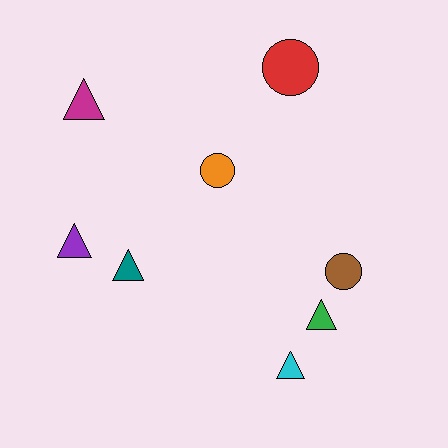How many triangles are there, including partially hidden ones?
There are 5 triangles.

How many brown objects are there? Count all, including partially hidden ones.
There is 1 brown object.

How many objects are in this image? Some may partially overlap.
There are 8 objects.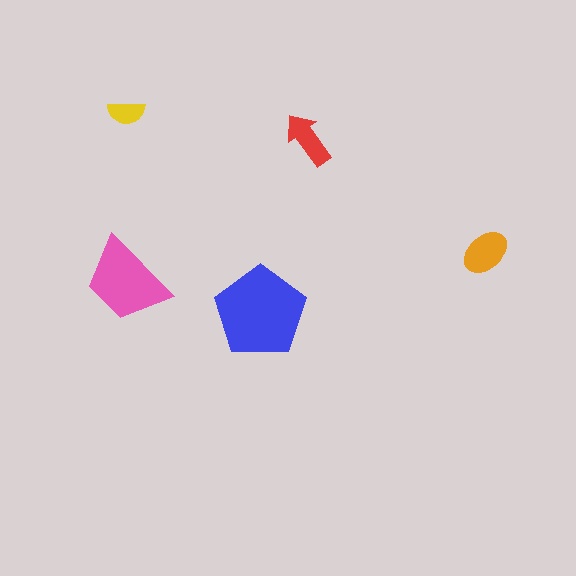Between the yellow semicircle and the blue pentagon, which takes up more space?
The blue pentagon.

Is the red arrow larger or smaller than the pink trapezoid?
Smaller.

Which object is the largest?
The blue pentagon.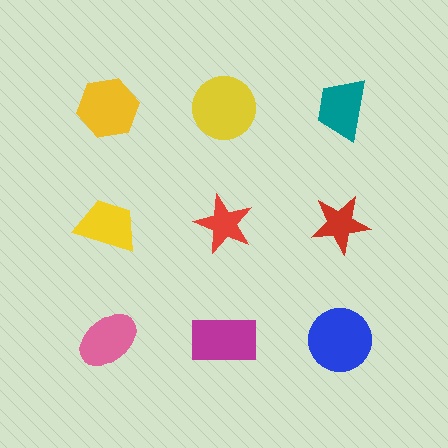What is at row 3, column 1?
A pink ellipse.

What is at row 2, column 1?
A yellow trapezoid.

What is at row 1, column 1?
A yellow hexagon.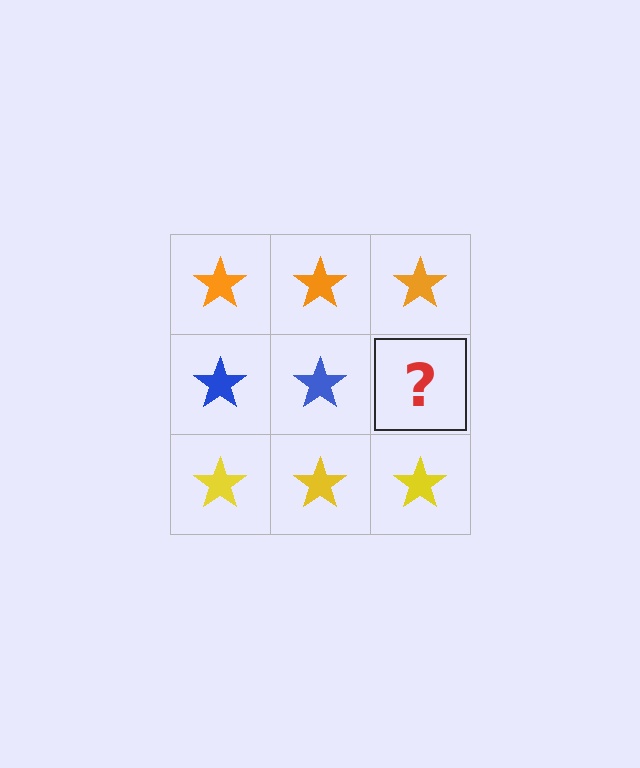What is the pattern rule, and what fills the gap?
The rule is that each row has a consistent color. The gap should be filled with a blue star.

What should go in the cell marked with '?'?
The missing cell should contain a blue star.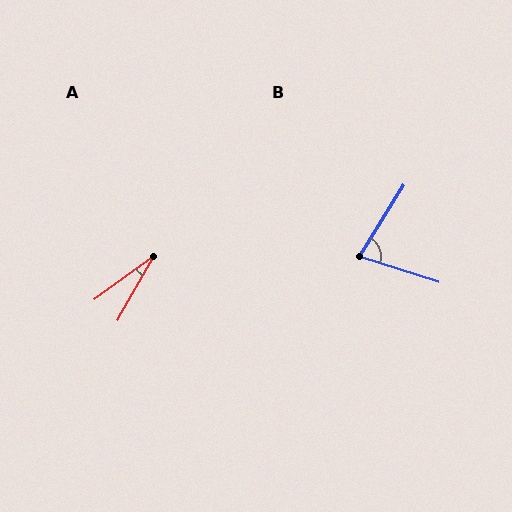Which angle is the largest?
B, at approximately 76 degrees.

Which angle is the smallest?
A, at approximately 25 degrees.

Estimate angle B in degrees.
Approximately 76 degrees.